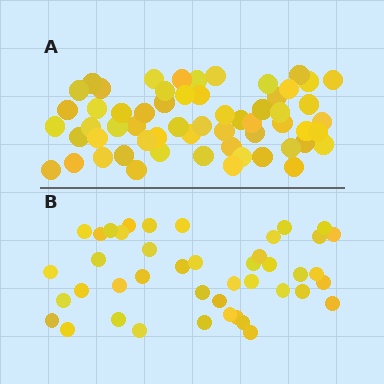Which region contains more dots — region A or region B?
Region A (the top region) has more dots.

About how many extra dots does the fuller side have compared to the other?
Region A has approximately 15 more dots than region B.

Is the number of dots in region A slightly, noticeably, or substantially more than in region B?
Region A has noticeably more, but not dramatically so. The ratio is roughly 1.4 to 1.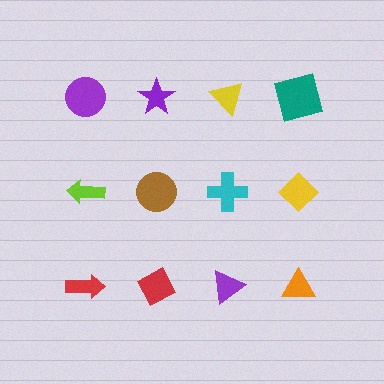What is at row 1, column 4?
A teal square.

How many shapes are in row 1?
4 shapes.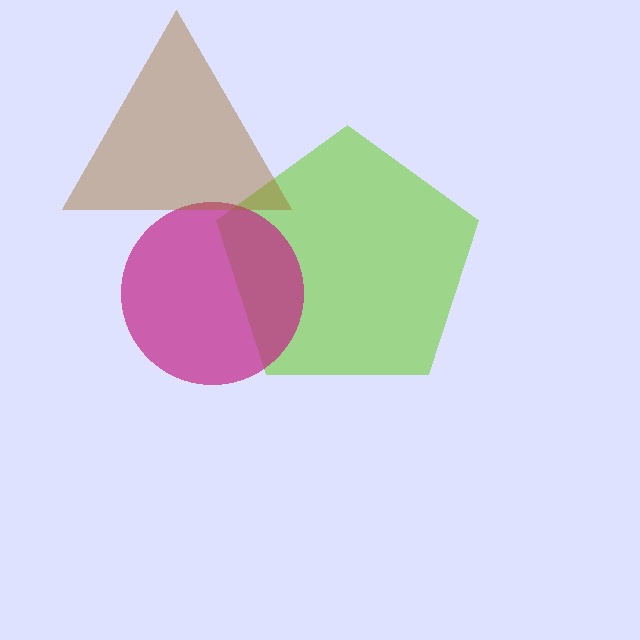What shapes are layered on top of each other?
The layered shapes are: a lime pentagon, a magenta circle, a brown triangle.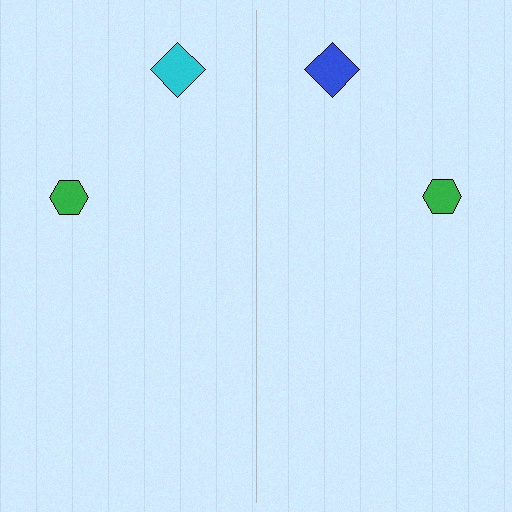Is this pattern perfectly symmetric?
No, the pattern is not perfectly symmetric. The blue diamond on the right side breaks the symmetry — its mirror counterpart is cyan.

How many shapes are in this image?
There are 4 shapes in this image.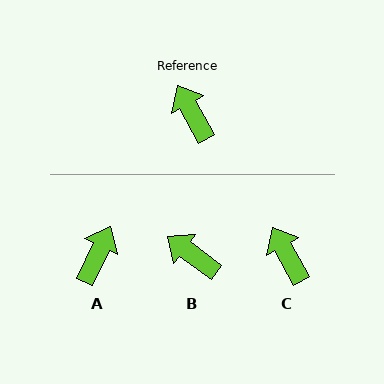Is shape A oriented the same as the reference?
No, it is off by about 54 degrees.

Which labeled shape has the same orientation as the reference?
C.